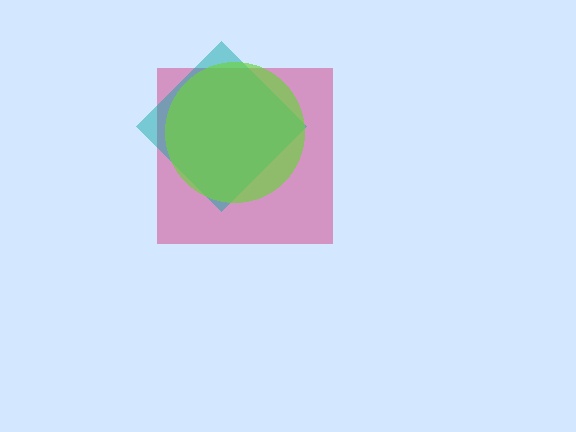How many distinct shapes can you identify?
There are 3 distinct shapes: a magenta square, a teal diamond, a lime circle.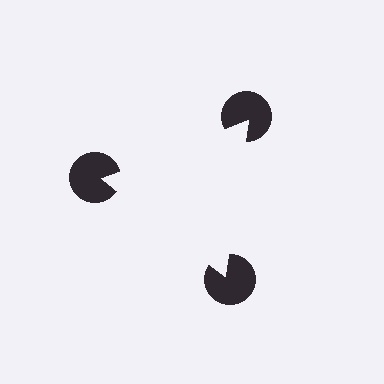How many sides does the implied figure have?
3 sides.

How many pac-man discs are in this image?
There are 3 — one at each vertex of the illusory triangle.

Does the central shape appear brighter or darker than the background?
It typically appears slightly brighter than the background, even though no actual brightness change is drawn.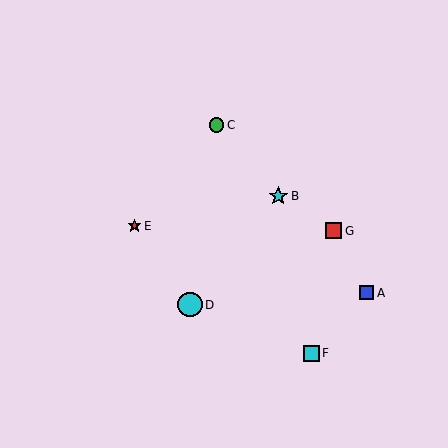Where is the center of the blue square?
The center of the blue square is at (367, 293).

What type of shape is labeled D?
Shape D is a cyan circle.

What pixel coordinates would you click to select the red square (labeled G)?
Click at (334, 231) to select the red square G.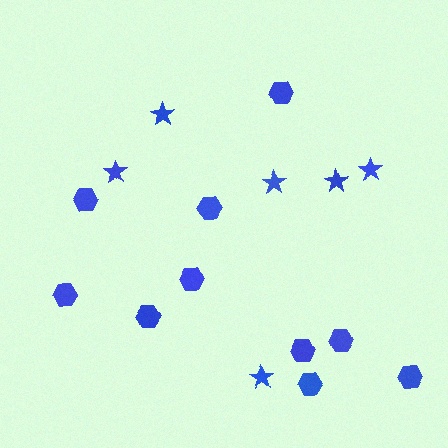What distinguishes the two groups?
There are 2 groups: one group of stars (6) and one group of hexagons (10).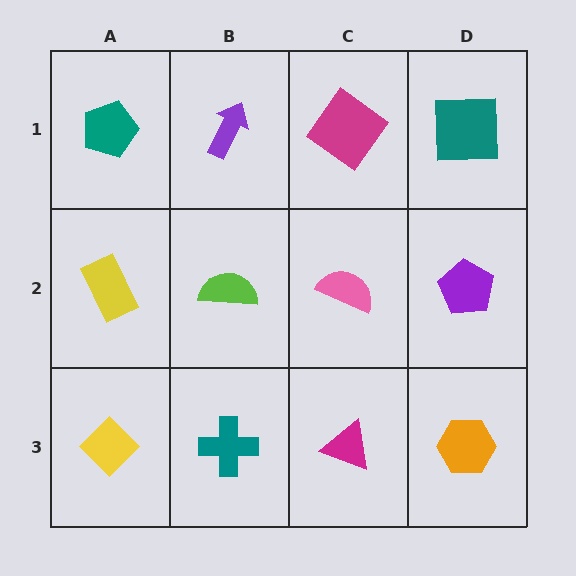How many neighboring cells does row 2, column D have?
3.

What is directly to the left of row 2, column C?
A lime semicircle.